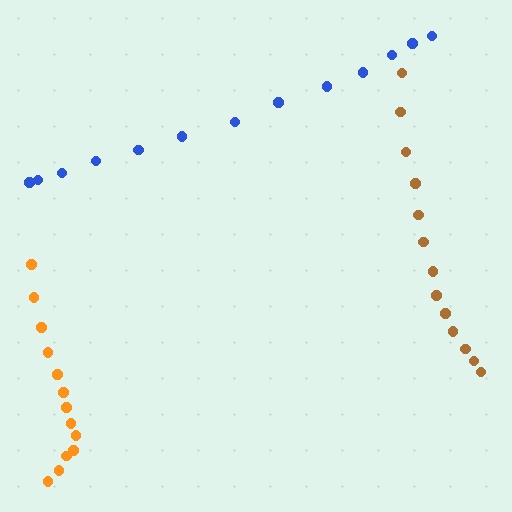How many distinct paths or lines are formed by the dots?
There are 3 distinct paths.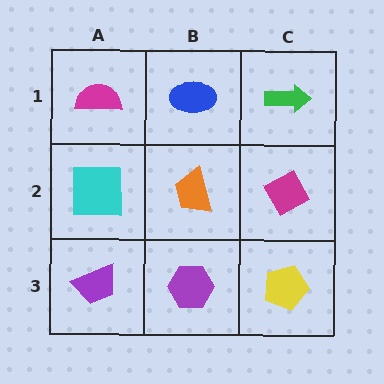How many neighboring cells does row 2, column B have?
4.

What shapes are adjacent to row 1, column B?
An orange trapezoid (row 2, column B), a magenta semicircle (row 1, column A), a green arrow (row 1, column C).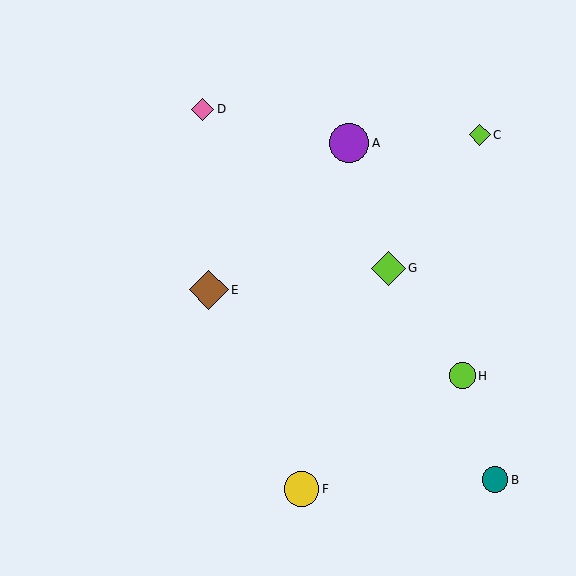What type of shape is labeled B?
Shape B is a teal circle.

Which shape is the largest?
The purple circle (labeled A) is the largest.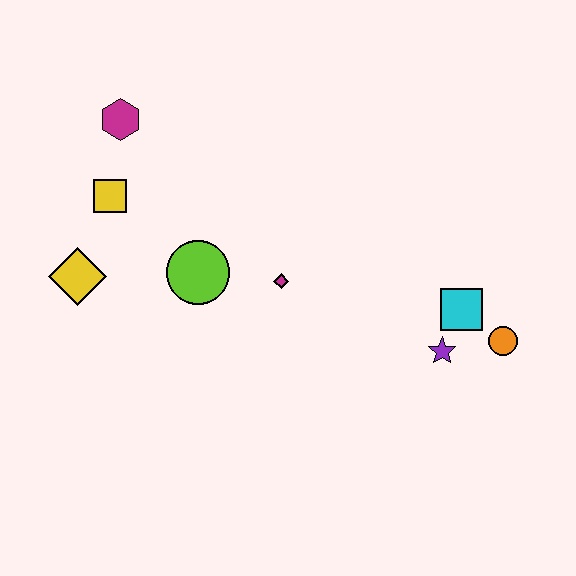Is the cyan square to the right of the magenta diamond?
Yes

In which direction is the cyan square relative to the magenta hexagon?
The cyan square is to the right of the magenta hexagon.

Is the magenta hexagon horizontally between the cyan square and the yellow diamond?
Yes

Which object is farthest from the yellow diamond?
The orange circle is farthest from the yellow diamond.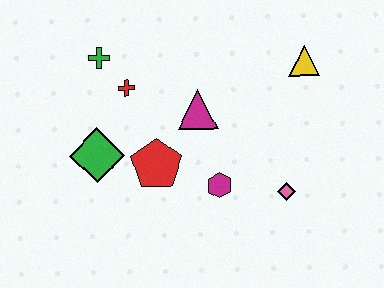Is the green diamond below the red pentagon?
No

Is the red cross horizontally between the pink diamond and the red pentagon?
No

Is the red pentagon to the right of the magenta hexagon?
No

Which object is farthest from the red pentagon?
The yellow triangle is farthest from the red pentagon.